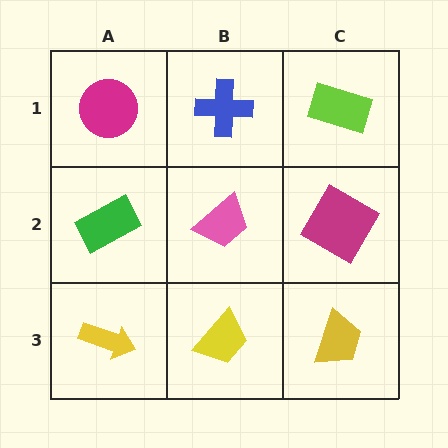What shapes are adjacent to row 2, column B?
A blue cross (row 1, column B), a yellow trapezoid (row 3, column B), a green rectangle (row 2, column A), a magenta diamond (row 2, column C).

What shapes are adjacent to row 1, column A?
A green rectangle (row 2, column A), a blue cross (row 1, column B).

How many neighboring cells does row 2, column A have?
3.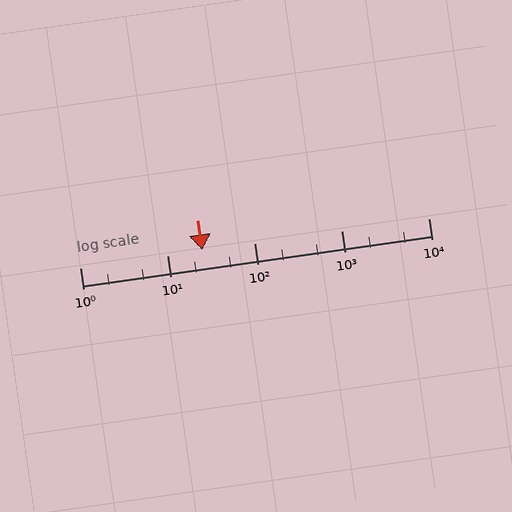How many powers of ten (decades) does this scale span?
The scale spans 4 decades, from 1 to 10000.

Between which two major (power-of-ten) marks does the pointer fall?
The pointer is between 10 and 100.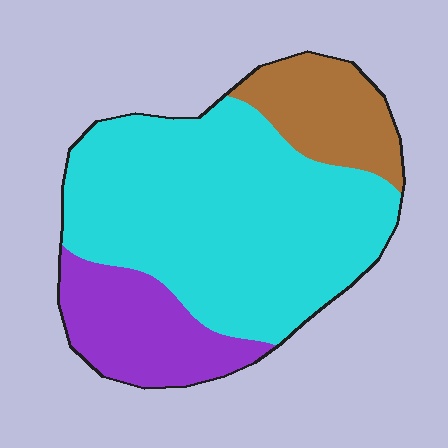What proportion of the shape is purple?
Purple takes up about one fifth (1/5) of the shape.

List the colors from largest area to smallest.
From largest to smallest: cyan, purple, brown.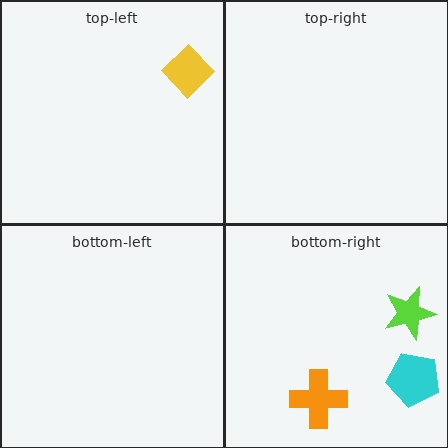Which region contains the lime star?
The bottom-right region.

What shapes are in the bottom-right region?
The orange cross, the lime star, the cyan pentagon.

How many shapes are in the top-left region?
1.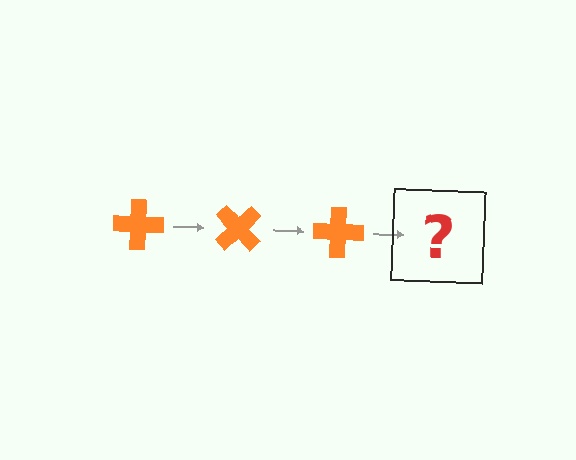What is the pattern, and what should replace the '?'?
The pattern is that the cross rotates 45 degrees each step. The '?' should be an orange cross rotated 135 degrees.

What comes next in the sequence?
The next element should be an orange cross rotated 135 degrees.